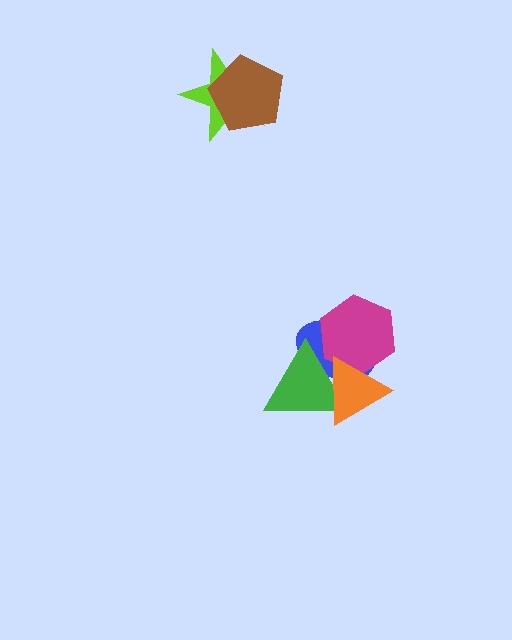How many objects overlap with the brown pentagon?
1 object overlaps with the brown pentagon.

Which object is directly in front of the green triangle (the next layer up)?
The magenta hexagon is directly in front of the green triangle.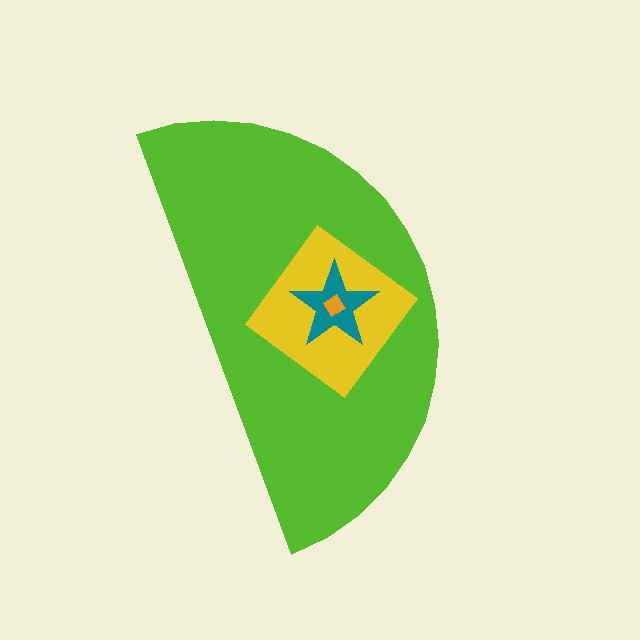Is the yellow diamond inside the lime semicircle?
Yes.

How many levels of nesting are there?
4.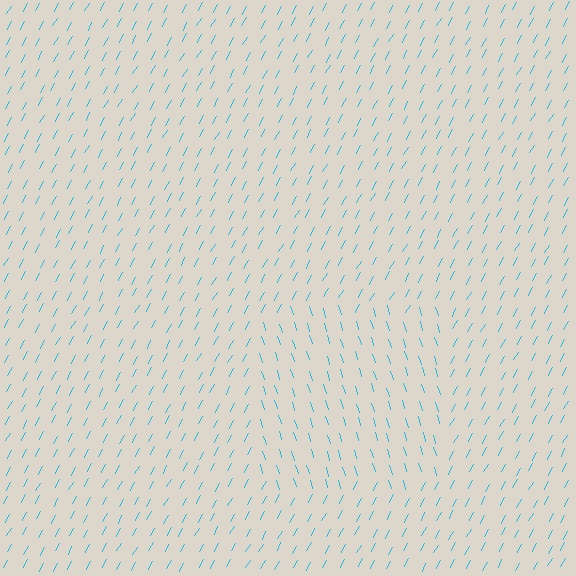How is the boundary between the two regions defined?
The boundary is defined purely by a change in line orientation (approximately 45 degrees difference). All lines are the same color and thickness.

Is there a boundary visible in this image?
Yes, there is a texture boundary formed by a change in line orientation.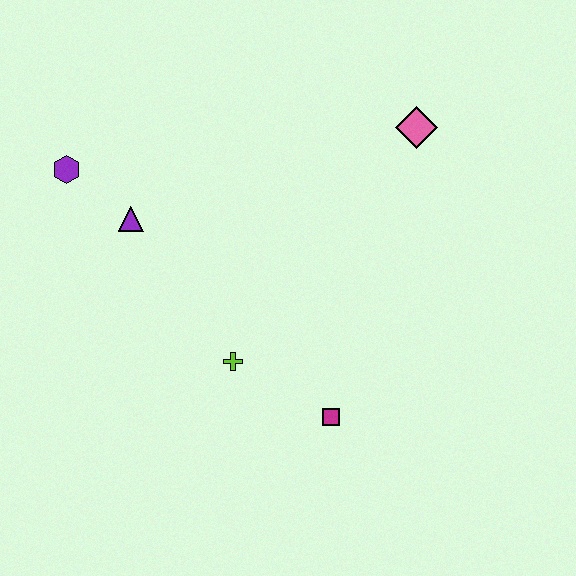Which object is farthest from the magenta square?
The purple hexagon is farthest from the magenta square.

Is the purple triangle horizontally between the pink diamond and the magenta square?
No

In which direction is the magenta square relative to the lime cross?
The magenta square is to the right of the lime cross.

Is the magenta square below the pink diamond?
Yes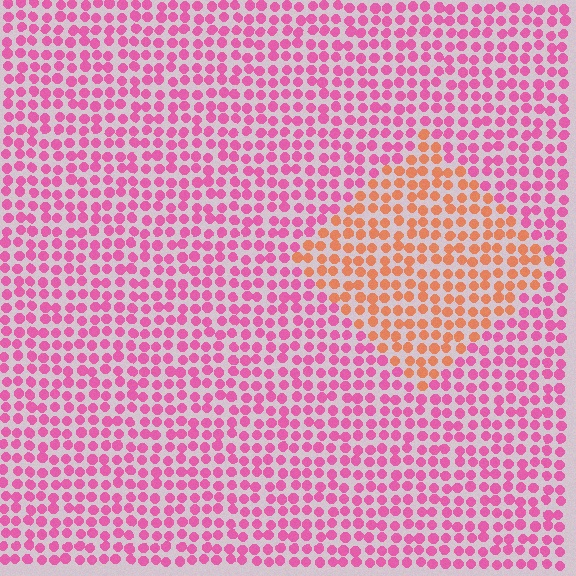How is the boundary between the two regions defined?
The boundary is defined purely by a slight shift in hue (about 51 degrees). Spacing, size, and orientation are identical on both sides.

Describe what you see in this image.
The image is filled with small pink elements in a uniform arrangement. A diamond-shaped region is visible where the elements are tinted to a slightly different hue, forming a subtle color boundary.